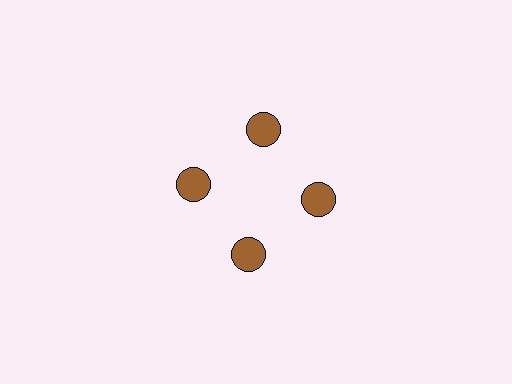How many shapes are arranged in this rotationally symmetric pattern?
There are 4 shapes, arranged in 4 groups of 1.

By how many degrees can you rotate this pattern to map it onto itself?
The pattern maps onto itself every 90 degrees of rotation.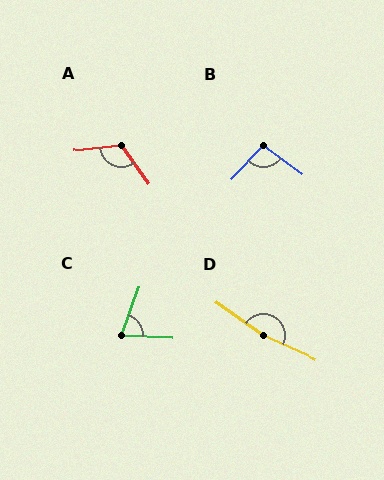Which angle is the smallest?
C, at approximately 73 degrees.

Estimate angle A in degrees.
Approximately 119 degrees.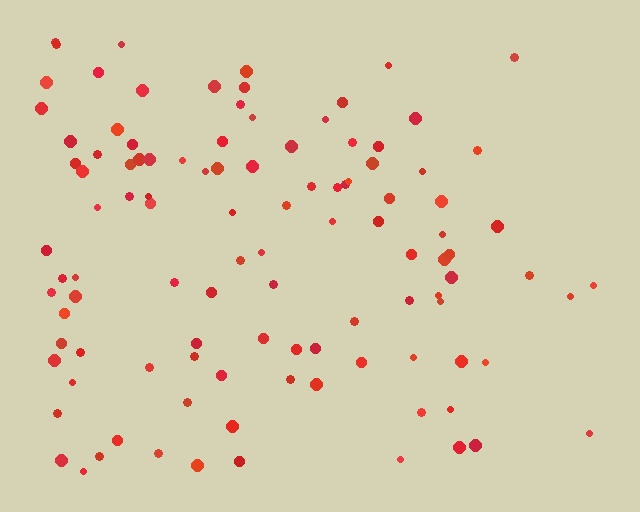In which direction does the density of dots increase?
From right to left, with the left side densest.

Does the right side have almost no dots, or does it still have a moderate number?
Still a moderate number, just noticeably fewer than the left.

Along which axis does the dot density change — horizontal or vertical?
Horizontal.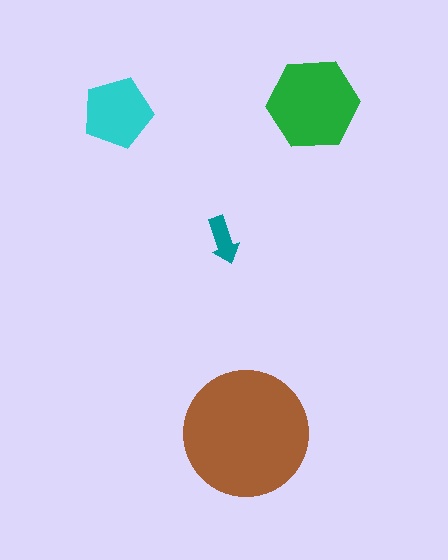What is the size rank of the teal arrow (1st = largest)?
4th.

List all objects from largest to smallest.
The brown circle, the green hexagon, the cyan pentagon, the teal arrow.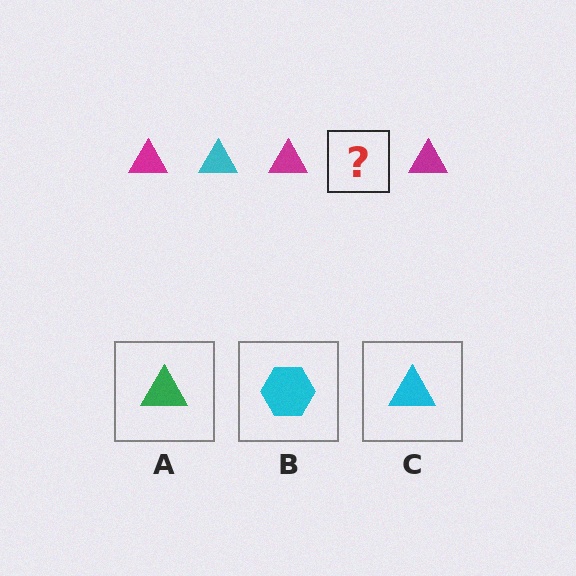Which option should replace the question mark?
Option C.